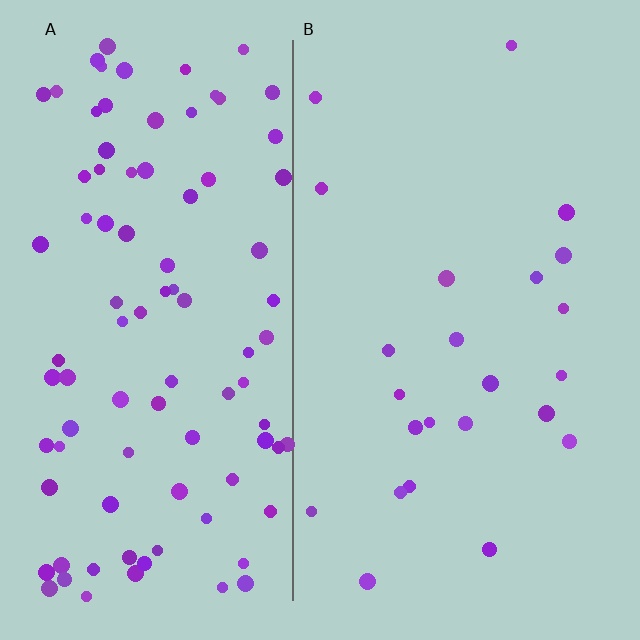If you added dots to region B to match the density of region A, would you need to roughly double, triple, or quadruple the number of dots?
Approximately quadruple.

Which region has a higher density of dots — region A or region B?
A (the left).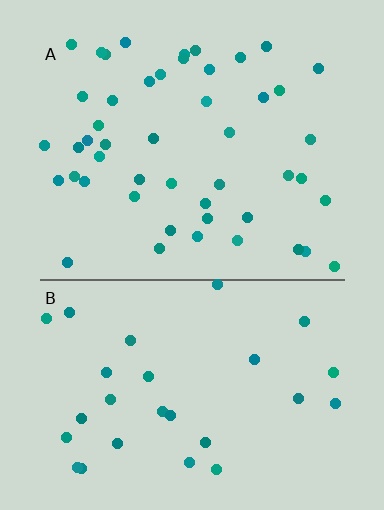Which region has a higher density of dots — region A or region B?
A (the top).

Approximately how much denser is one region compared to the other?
Approximately 1.7× — region A over region B.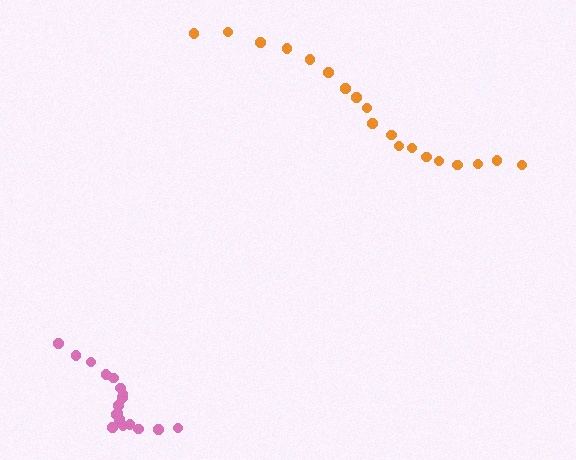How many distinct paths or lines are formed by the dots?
There are 2 distinct paths.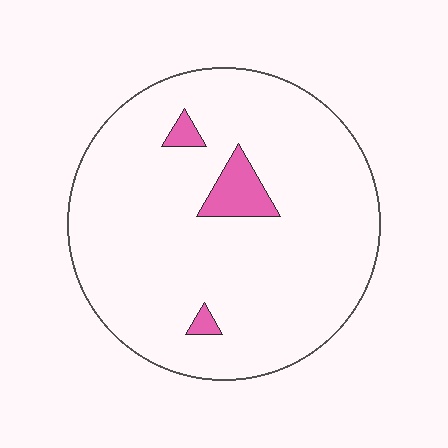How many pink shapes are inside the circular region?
3.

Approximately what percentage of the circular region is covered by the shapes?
Approximately 5%.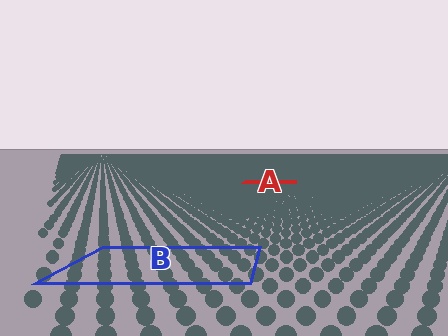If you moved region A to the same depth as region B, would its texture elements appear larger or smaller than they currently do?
They would appear larger. At a closer depth, the same texture elements are projected at a bigger on-screen size.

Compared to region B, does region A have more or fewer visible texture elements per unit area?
Region A has more texture elements per unit area — they are packed more densely because it is farther away.